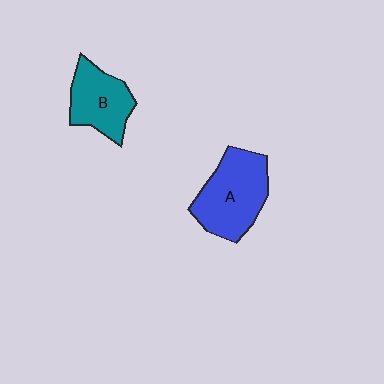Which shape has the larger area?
Shape A (blue).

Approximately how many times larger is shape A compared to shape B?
Approximately 1.4 times.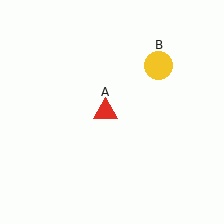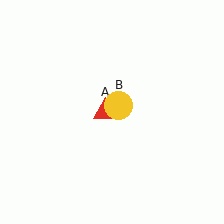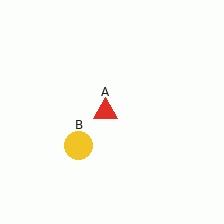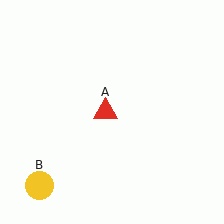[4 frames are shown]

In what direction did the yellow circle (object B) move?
The yellow circle (object B) moved down and to the left.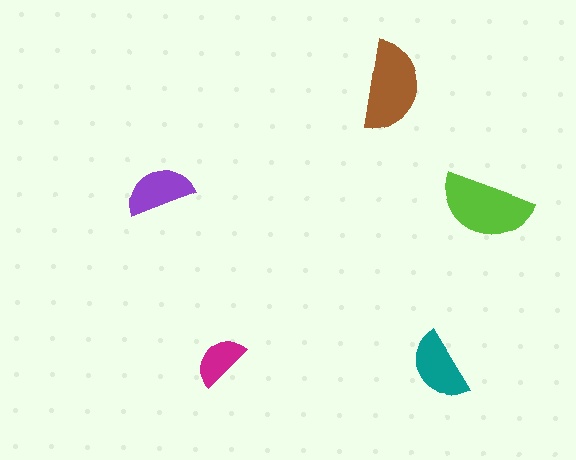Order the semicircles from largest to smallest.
the lime one, the brown one, the teal one, the purple one, the magenta one.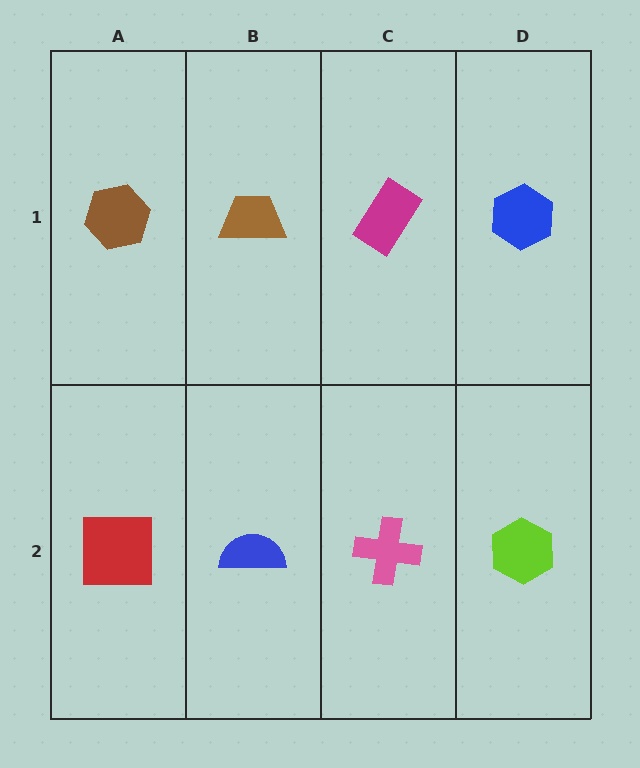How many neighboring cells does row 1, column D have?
2.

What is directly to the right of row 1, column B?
A magenta rectangle.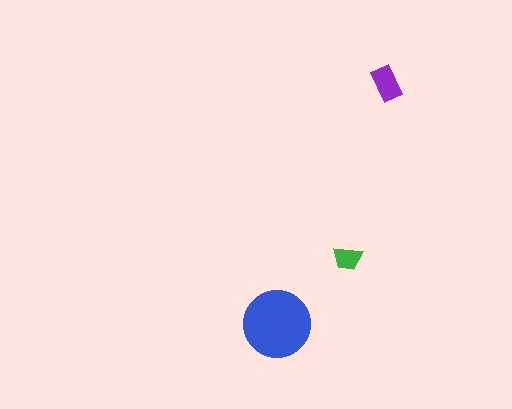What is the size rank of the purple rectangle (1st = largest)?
2nd.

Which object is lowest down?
The blue circle is bottommost.